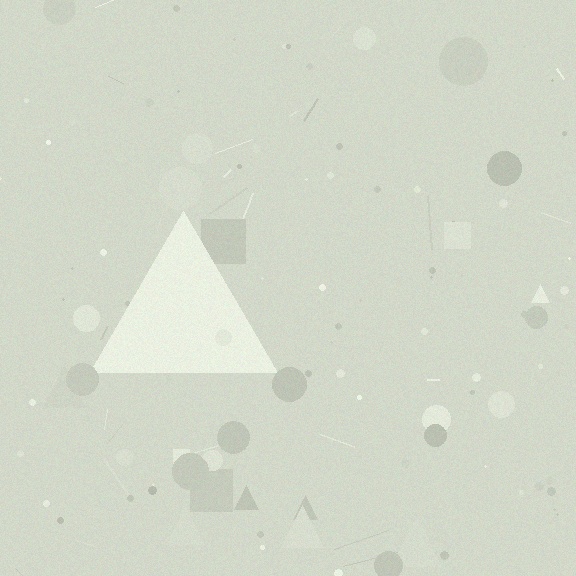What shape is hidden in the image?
A triangle is hidden in the image.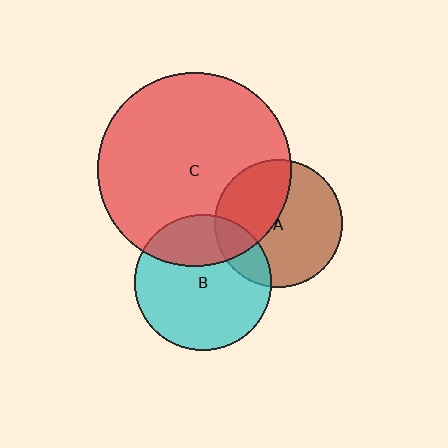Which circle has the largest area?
Circle C (red).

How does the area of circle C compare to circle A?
Approximately 2.3 times.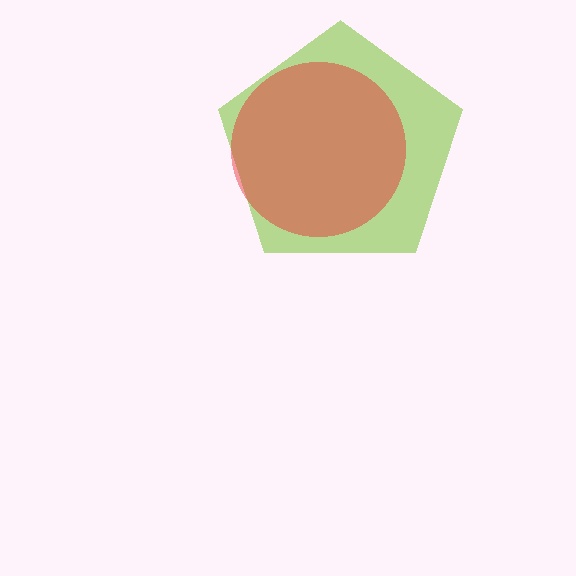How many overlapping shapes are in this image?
There are 2 overlapping shapes in the image.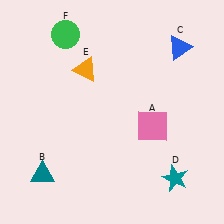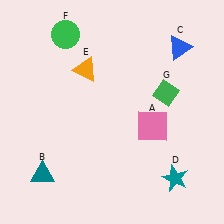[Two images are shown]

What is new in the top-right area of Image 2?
A green diamond (G) was added in the top-right area of Image 2.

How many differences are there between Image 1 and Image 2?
There is 1 difference between the two images.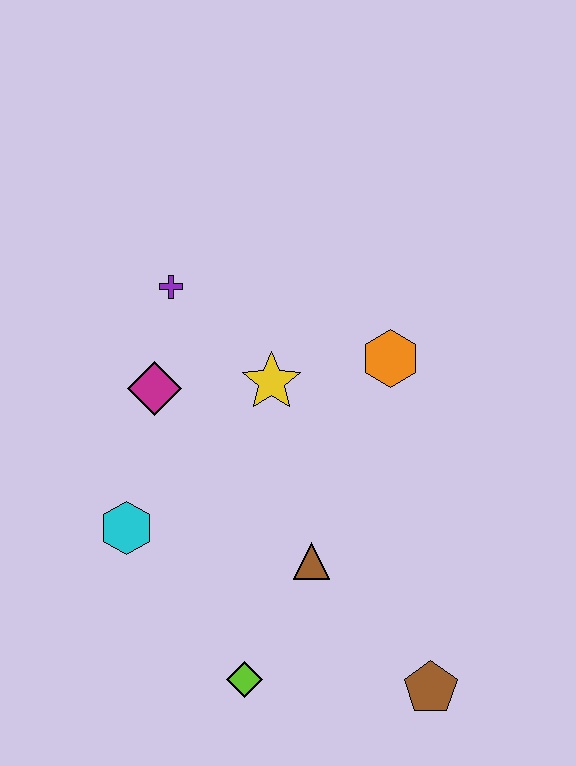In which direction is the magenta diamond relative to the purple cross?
The magenta diamond is below the purple cross.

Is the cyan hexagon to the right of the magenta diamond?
No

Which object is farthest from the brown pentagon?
The purple cross is farthest from the brown pentagon.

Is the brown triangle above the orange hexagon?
No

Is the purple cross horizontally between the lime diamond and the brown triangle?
No